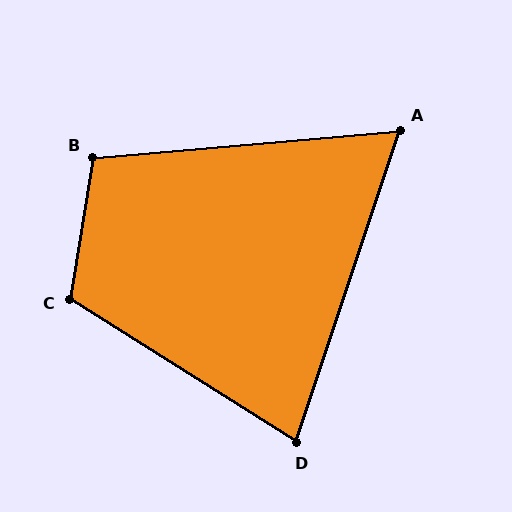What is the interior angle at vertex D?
Approximately 76 degrees (acute).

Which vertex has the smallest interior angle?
A, at approximately 67 degrees.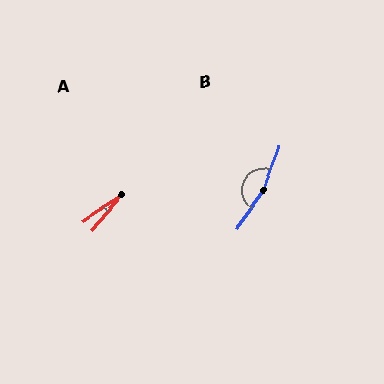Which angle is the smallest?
A, at approximately 17 degrees.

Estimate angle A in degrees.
Approximately 17 degrees.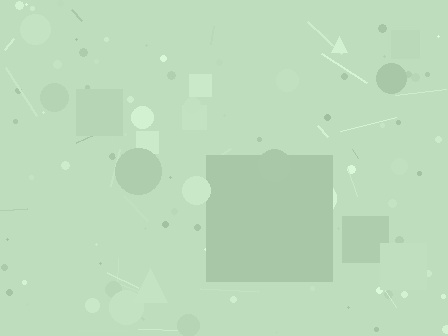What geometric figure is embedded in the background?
A square is embedded in the background.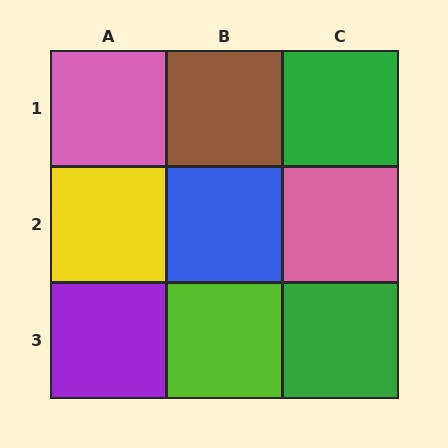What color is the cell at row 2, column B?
Blue.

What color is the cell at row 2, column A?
Yellow.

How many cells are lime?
1 cell is lime.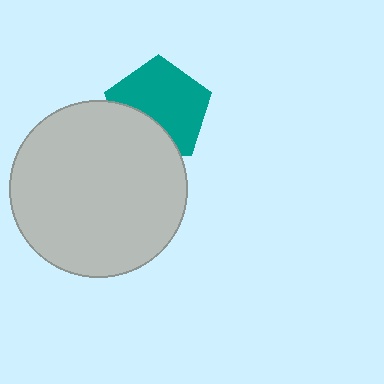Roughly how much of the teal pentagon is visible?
Most of it is visible (roughly 69%).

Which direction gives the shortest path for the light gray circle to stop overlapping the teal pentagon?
Moving down gives the shortest separation.